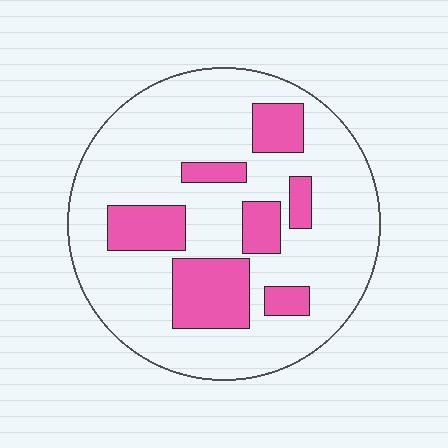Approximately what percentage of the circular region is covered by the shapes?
Approximately 25%.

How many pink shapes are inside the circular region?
7.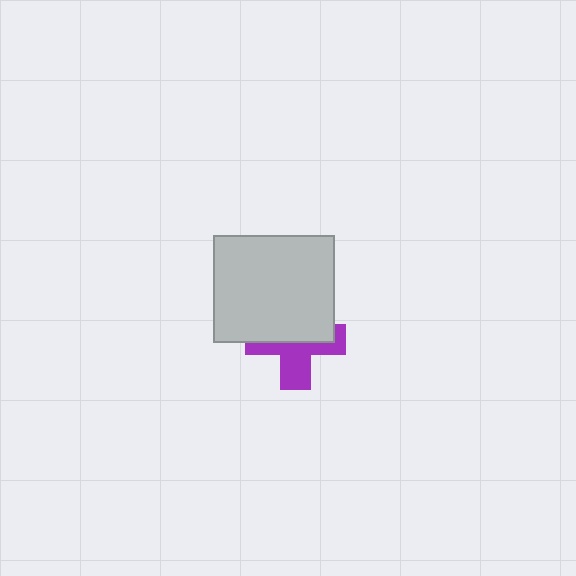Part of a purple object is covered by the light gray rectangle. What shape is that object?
It is a cross.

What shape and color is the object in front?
The object in front is a light gray rectangle.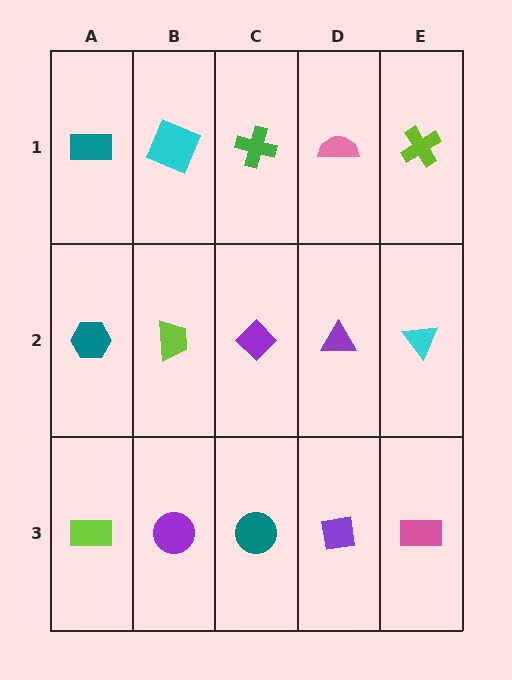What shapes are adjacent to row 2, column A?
A teal rectangle (row 1, column A), a lime rectangle (row 3, column A), a lime trapezoid (row 2, column B).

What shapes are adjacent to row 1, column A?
A teal hexagon (row 2, column A), a cyan square (row 1, column B).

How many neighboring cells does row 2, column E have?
3.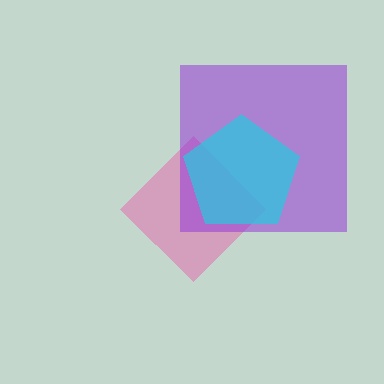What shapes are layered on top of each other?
The layered shapes are: a pink diamond, a purple square, a cyan pentagon.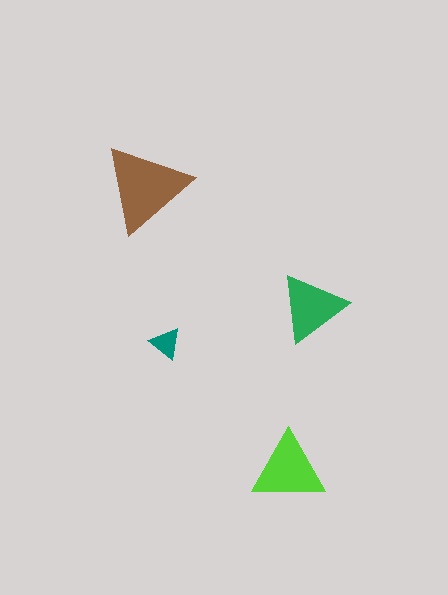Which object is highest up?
The brown triangle is topmost.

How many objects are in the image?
There are 4 objects in the image.